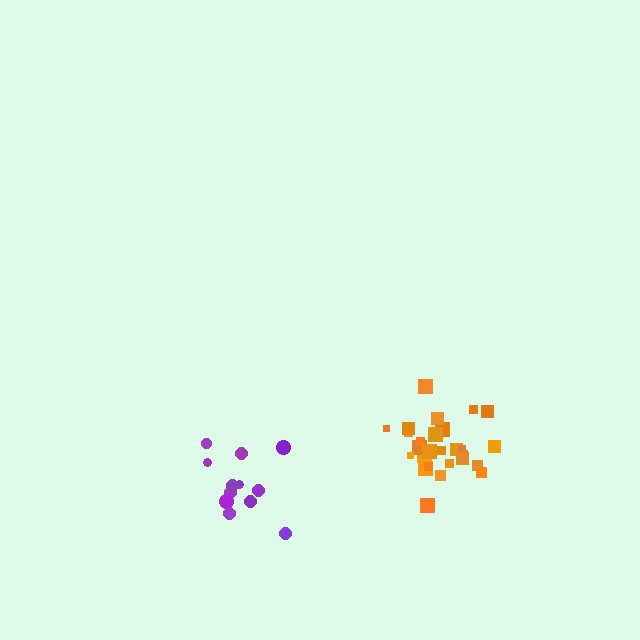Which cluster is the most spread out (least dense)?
Purple.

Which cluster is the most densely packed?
Orange.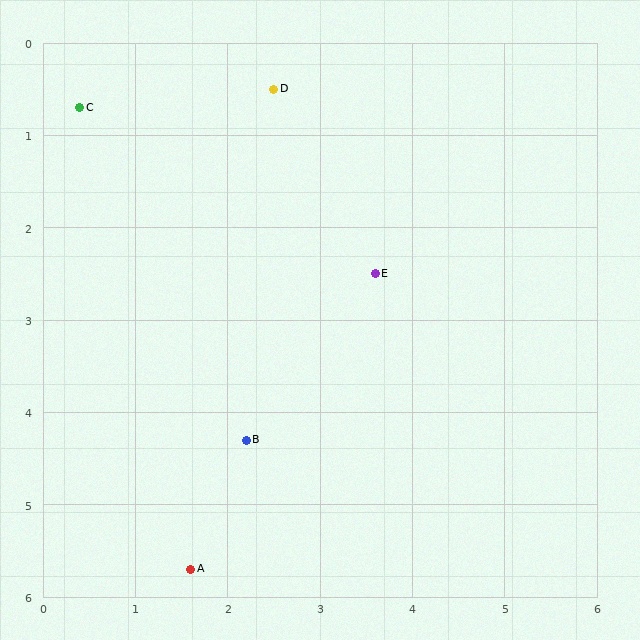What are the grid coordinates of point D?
Point D is at approximately (2.5, 0.5).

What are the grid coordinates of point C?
Point C is at approximately (0.4, 0.7).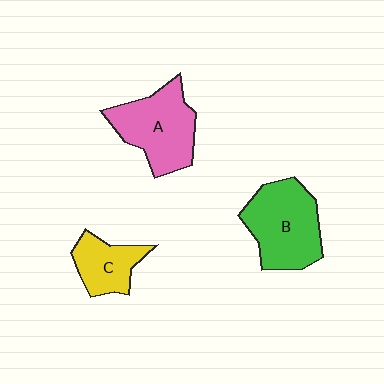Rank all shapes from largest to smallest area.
From largest to smallest: B (green), A (pink), C (yellow).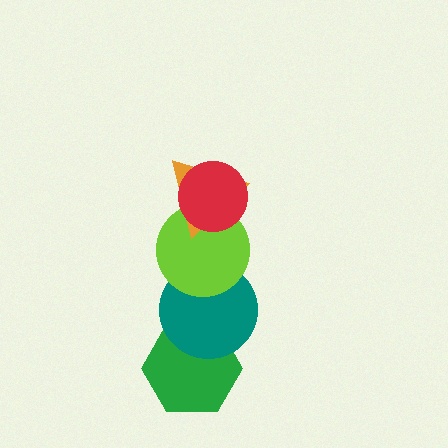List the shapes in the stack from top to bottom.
From top to bottom: the red circle, the orange triangle, the lime circle, the teal circle, the green hexagon.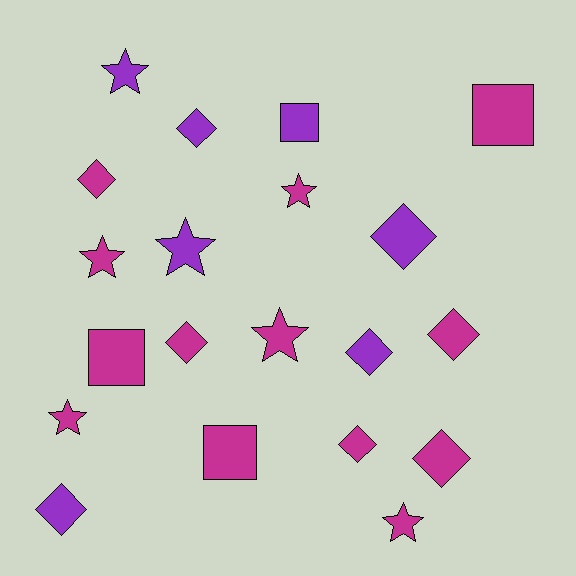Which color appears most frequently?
Magenta, with 13 objects.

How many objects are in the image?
There are 20 objects.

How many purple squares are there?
There is 1 purple square.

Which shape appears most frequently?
Diamond, with 9 objects.